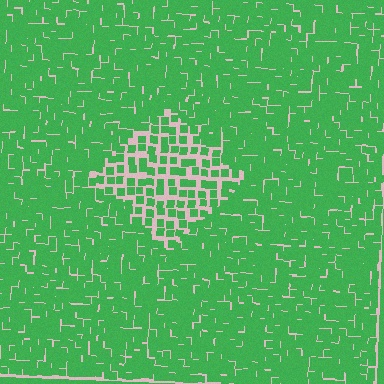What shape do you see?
I see a diamond.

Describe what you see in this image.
The image contains small green elements arranged at two different densities. A diamond-shaped region is visible where the elements are less densely packed than the surrounding area.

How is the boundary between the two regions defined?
The boundary is defined by a change in element density (approximately 2.0x ratio). All elements are the same color, size, and shape.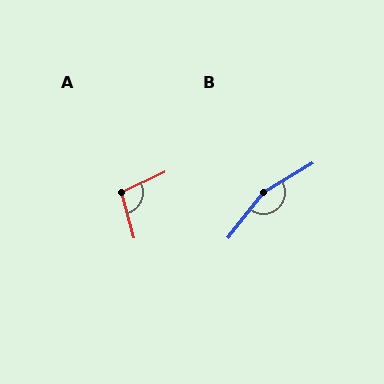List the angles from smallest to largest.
A (100°), B (158°).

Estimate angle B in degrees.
Approximately 158 degrees.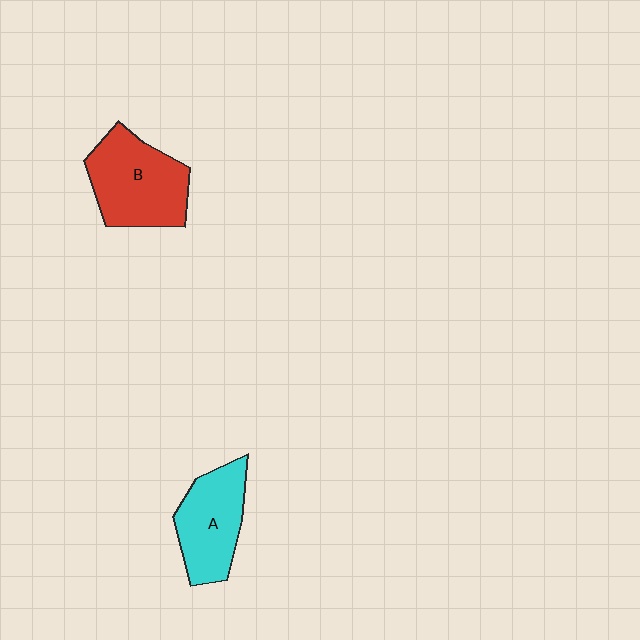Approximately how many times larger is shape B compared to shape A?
Approximately 1.2 times.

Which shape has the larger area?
Shape B (red).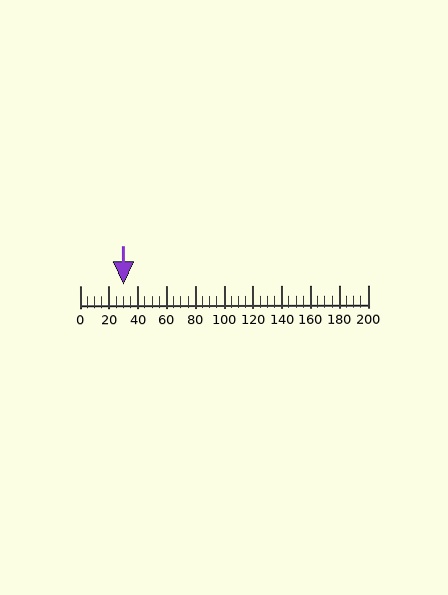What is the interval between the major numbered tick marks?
The major tick marks are spaced 20 units apart.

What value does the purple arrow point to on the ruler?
The purple arrow points to approximately 30.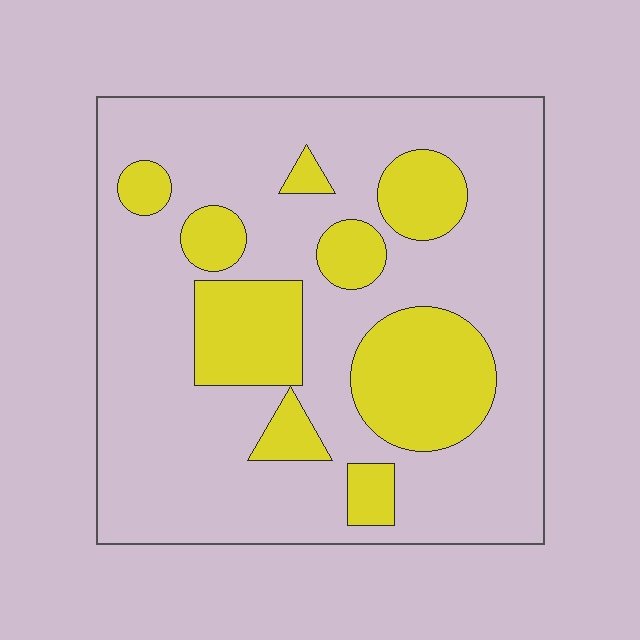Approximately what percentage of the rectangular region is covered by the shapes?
Approximately 25%.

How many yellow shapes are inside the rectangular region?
9.